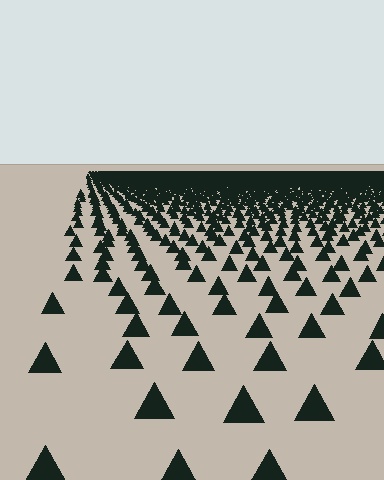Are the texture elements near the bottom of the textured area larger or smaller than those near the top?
Larger. Near the bottom, elements are closer to the viewer and appear at a bigger on-screen size.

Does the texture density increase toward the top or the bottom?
Density increases toward the top.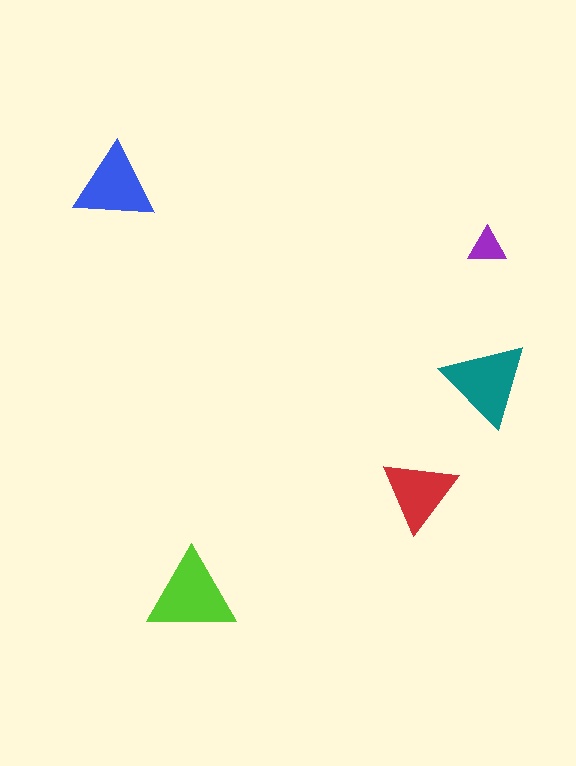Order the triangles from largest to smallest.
the lime one, the teal one, the blue one, the red one, the purple one.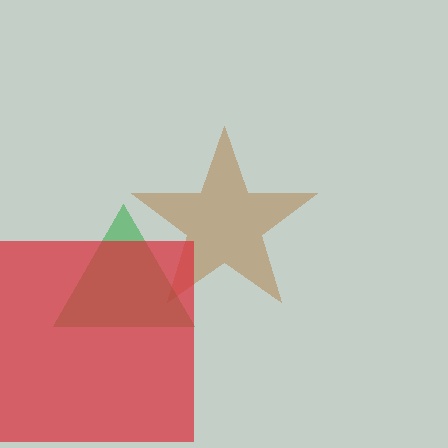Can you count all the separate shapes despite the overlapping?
Yes, there are 3 separate shapes.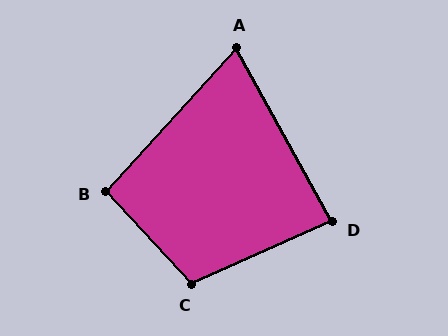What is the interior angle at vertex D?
Approximately 85 degrees (approximately right).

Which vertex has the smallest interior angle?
A, at approximately 72 degrees.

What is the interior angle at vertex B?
Approximately 95 degrees (approximately right).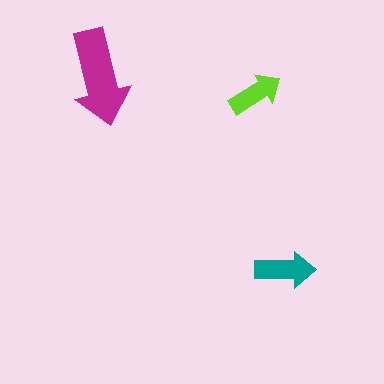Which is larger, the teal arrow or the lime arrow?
The teal one.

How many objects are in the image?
There are 3 objects in the image.